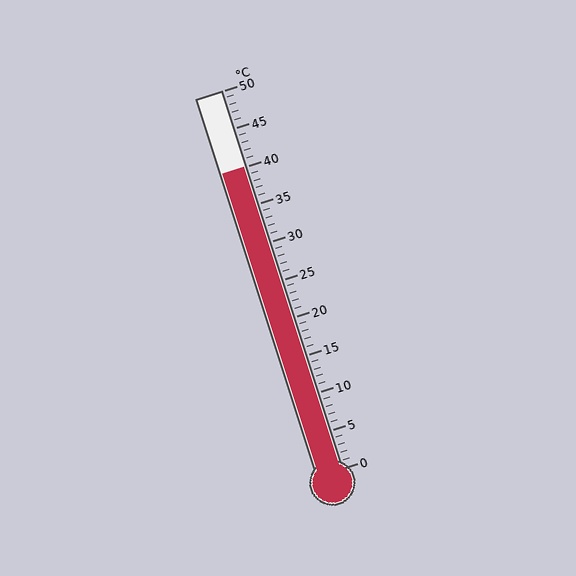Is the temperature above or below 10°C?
The temperature is above 10°C.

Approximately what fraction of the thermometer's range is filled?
The thermometer is filled to approximately 80% of its range.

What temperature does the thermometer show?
The thermometer shows approximately 40°C.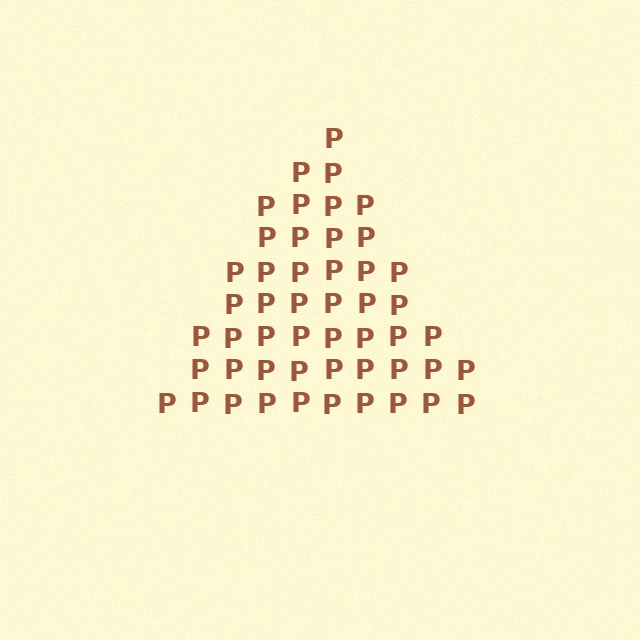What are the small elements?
The small elements are letter P's.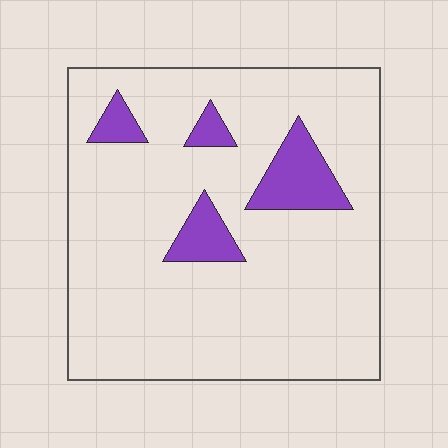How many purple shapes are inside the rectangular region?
4.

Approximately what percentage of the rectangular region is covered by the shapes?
Approximately 10%.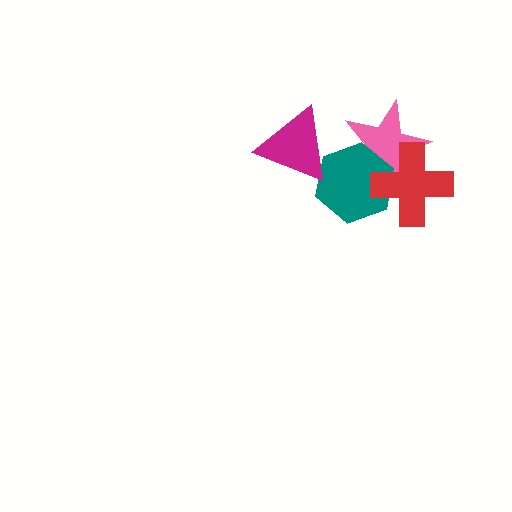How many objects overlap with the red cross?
2 objects overlap with the red cross.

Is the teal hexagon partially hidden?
Yes, it is partially covered by another shape.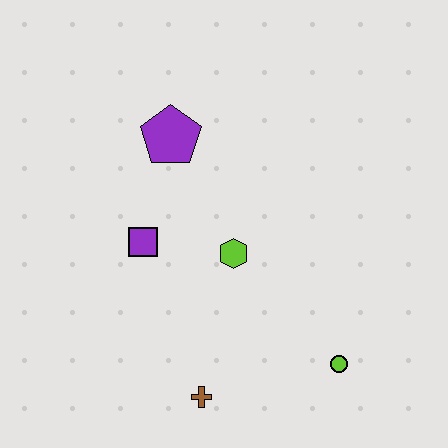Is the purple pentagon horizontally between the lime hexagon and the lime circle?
No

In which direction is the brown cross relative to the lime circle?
The brown cross is to the left of the lime circle.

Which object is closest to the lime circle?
The brown cross is closest to the lime circle.